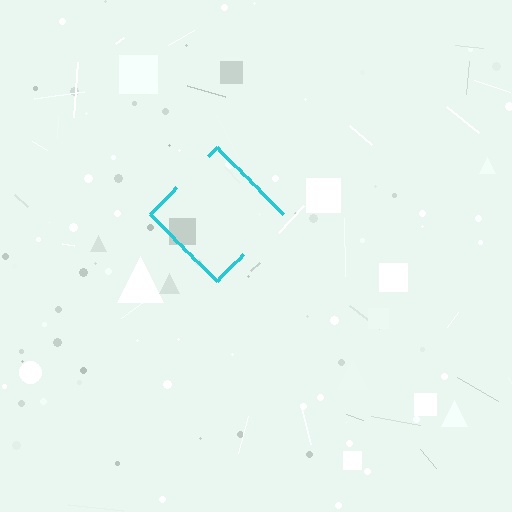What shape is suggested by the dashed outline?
The dashed outline suggests a diamond.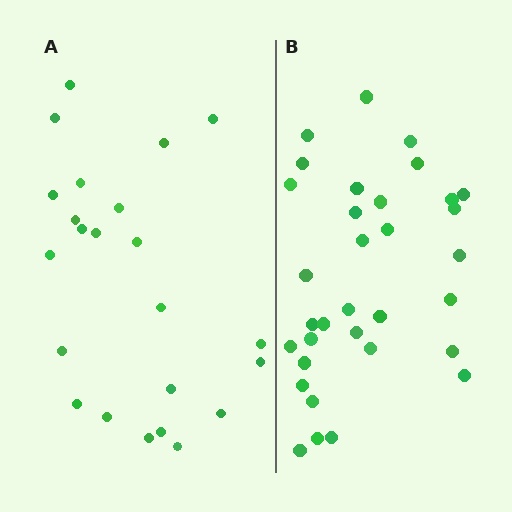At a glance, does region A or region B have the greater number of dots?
Region B (the right region) has more dots.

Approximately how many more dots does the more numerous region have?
Region B has roughly 10 or so more dots than region A.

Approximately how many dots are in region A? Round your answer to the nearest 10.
About 20 dots. (The exact count is 23, which rounds to 20.)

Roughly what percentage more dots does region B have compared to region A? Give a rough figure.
About 45% more.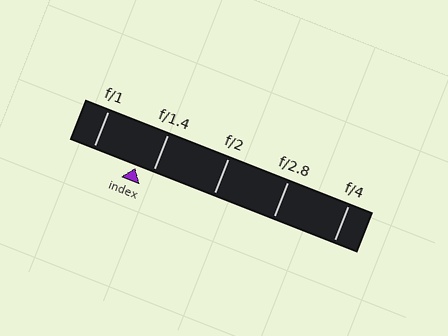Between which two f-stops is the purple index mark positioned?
The index mark is between f/1 and f/1.4.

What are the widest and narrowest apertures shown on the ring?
The widest aperture shown is f/1 and the narrowest is f/4.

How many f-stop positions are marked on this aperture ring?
There are 5 f-stop positions marked.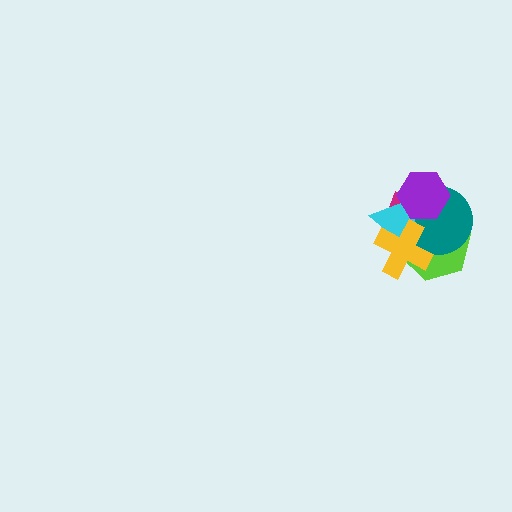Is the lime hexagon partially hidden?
Yes, it is partially covered by another shape.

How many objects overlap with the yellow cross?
4 objects overlap with the yellow cross.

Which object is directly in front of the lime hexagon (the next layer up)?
The teal circle is directly in front of the lime hexagon.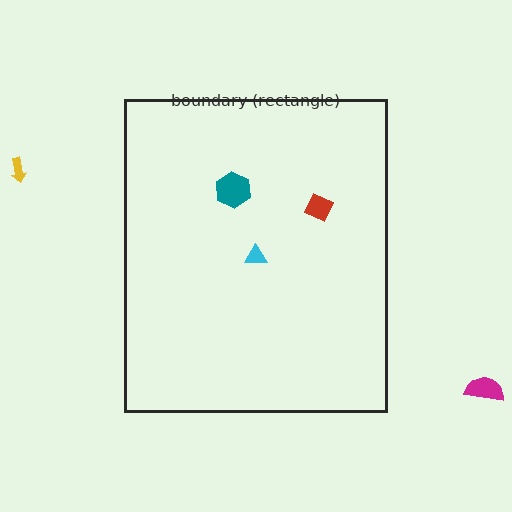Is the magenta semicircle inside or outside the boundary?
Outside.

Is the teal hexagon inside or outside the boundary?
Inside.